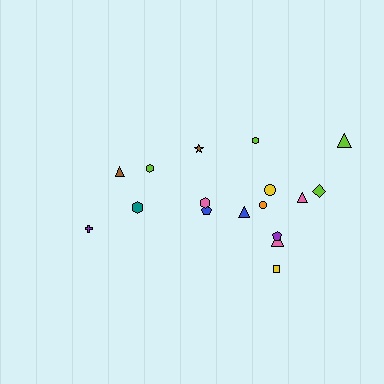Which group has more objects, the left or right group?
The right group.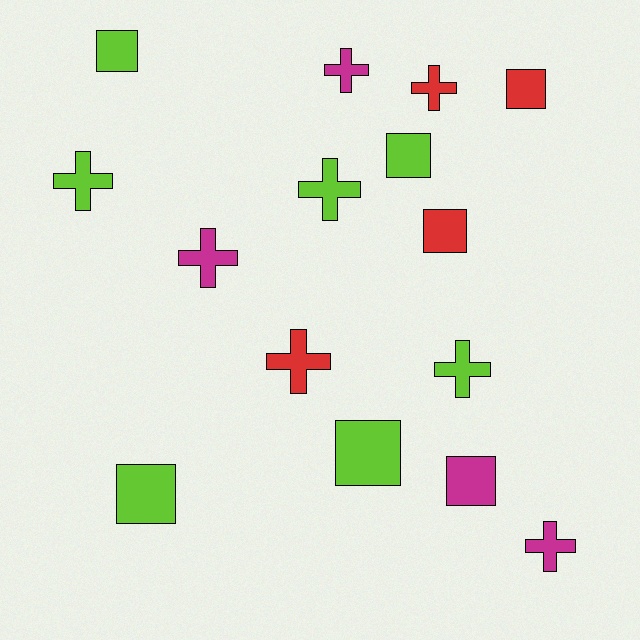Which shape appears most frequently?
Cross, with 8 objects.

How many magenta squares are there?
There is 1 magenta square.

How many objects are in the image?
There are 15 objects.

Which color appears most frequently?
Lime, with 7 objects.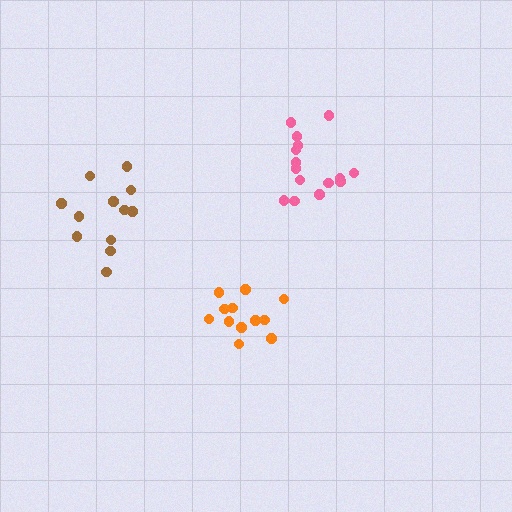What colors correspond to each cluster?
The clusters are colored: orange, brown, pink.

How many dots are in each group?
Group 1: 12 dots, Group 2: 12 dots, Group 3: 15 dots (39 total).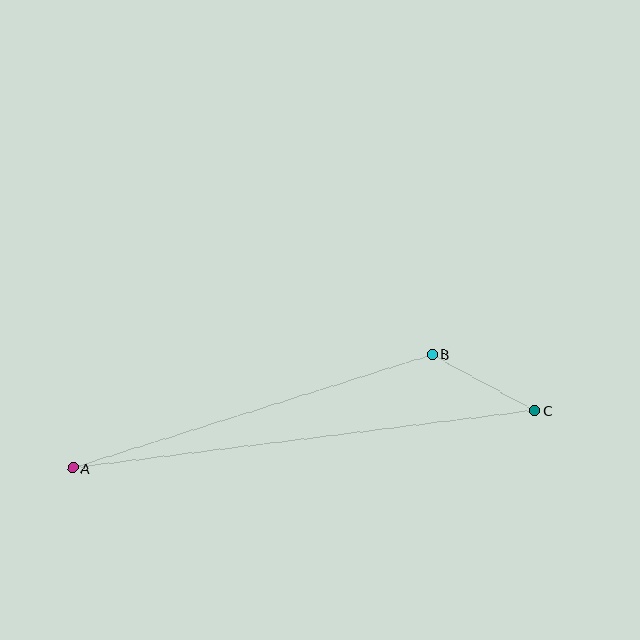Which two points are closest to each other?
Points B and C are closest to each other.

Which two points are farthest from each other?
Points A and C are farthest from each other.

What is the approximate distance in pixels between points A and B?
The distance between A and B is approximately 377 pixels.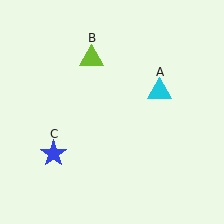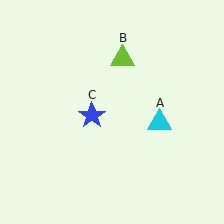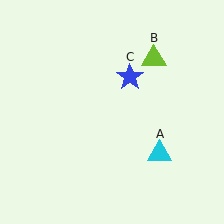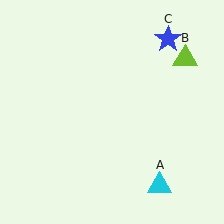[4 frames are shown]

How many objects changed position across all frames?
3 objects changed position: cyan triangle (object A), lime triangle (object B), blue star (object C).